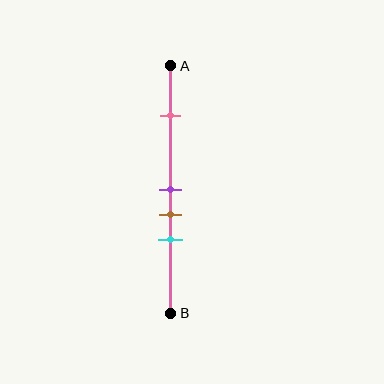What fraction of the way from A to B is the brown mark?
The brown mark is approximately 60% (0.6) of the way from A to B.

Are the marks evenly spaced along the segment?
No, the marks are not evenly spaced.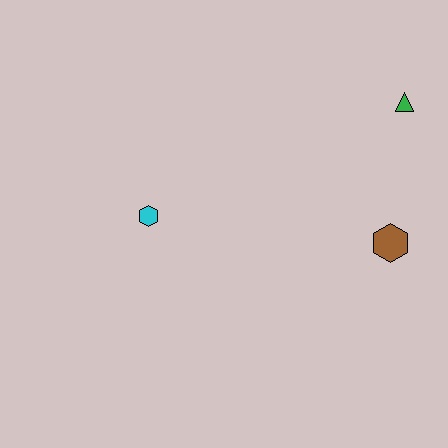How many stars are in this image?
There are no stars.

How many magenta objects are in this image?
There are no magenta objects.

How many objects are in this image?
There are 3 objects.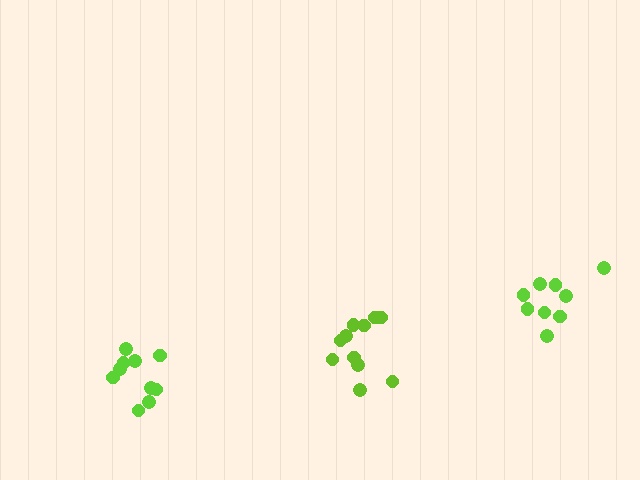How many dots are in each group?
Group 1: 11 dots, Group 2: 10 dots, Group 3: 9 dots (30 total).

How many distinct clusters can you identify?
There are 3 distinct clusters.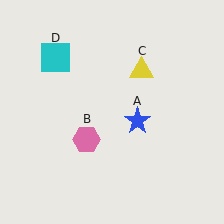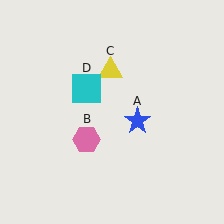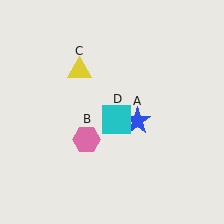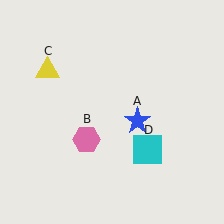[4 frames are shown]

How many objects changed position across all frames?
2 objects changed position: yellow triangle (object C), cyan square (object D).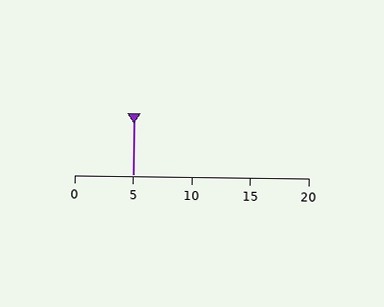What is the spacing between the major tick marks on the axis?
The major ticks are spaced 5 apart.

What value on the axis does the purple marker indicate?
The marker indicates approximately 5.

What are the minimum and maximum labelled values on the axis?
The axis runs from 0 to 20.